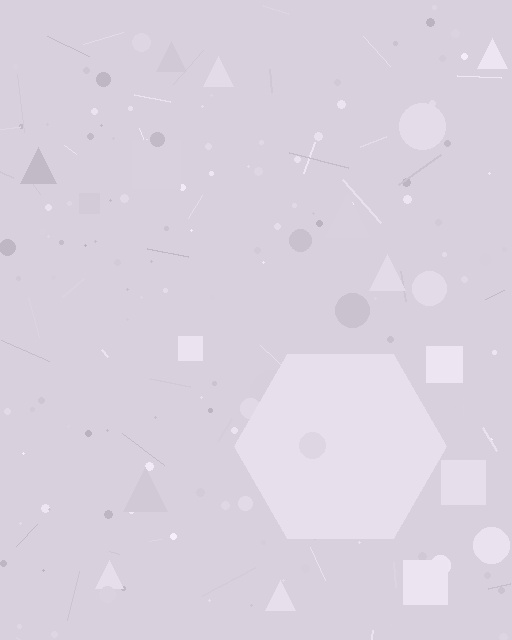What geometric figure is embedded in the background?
A hexagon is embedded in the background.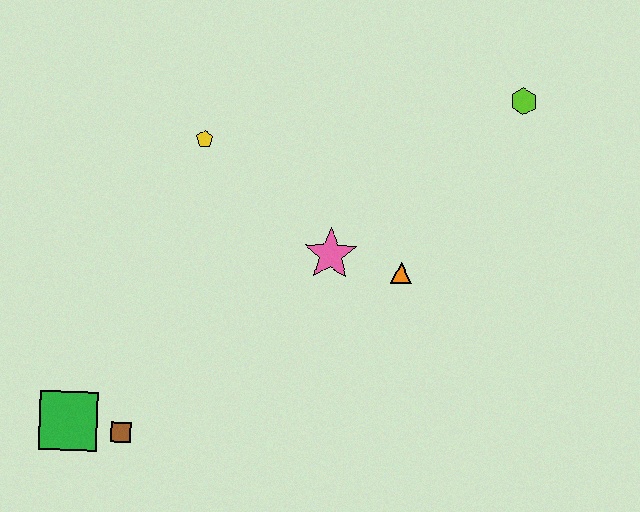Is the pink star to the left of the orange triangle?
Yes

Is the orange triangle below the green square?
No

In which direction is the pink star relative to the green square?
The pink star is to the right of the green square.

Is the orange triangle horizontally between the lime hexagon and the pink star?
Yes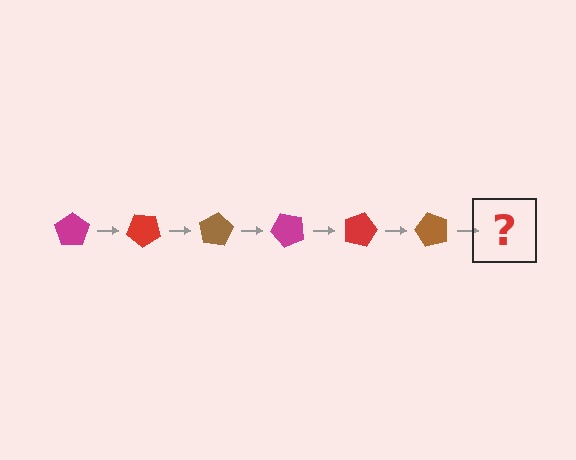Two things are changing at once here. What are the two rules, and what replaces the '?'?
The two rules are that it rotates 40 degrees each step and the color cycles through magenta, red, and brown. The '?' should be a magenta pentagon, rotated 240 degrees from the start.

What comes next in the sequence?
The next element should be a magenta pentagon, rotated 240 degrees from the start.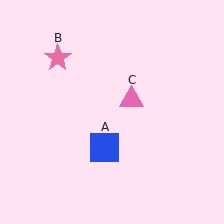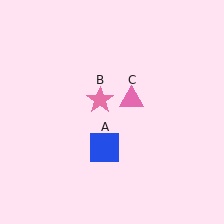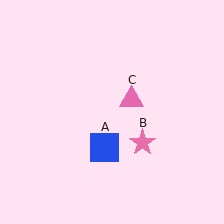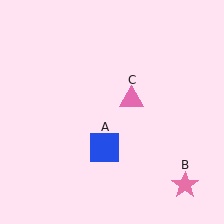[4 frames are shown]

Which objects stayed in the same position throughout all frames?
Blue square (object A) and pink triangle (object C) remained stationary.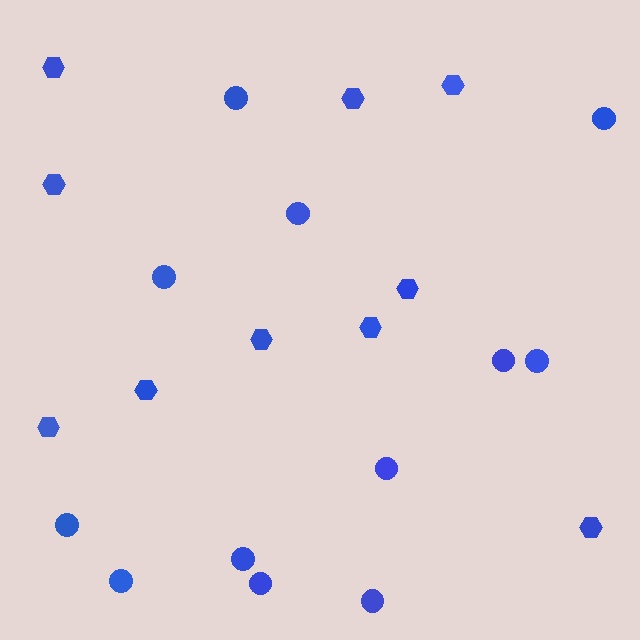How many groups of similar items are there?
There are 2 groups: one group of circles (12) and one group of hexagons (10).